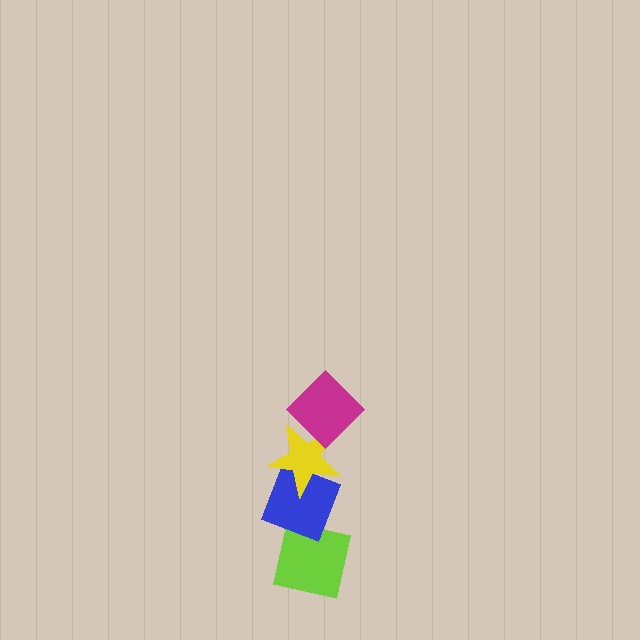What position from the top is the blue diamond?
The blue diamond is 3rd from the top.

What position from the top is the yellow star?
The yellow star is 2nd from the top.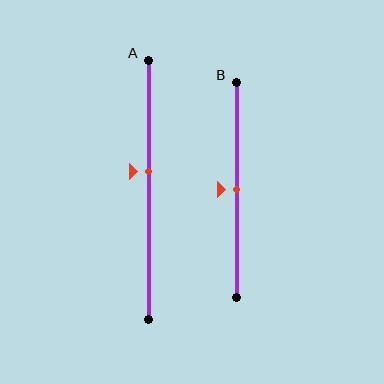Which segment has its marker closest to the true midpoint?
Segment B has its marker closest to the true midpoint.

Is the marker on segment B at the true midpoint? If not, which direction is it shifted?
Yes, the marker on segment B is at the true midpoint.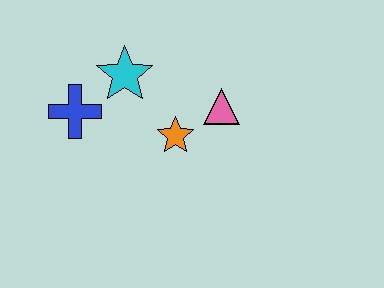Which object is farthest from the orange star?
The blue cross is farthest from the orange star.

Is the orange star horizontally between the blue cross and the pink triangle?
Yes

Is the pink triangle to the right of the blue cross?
Yes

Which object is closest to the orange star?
The pink triangle is closest to the orange star.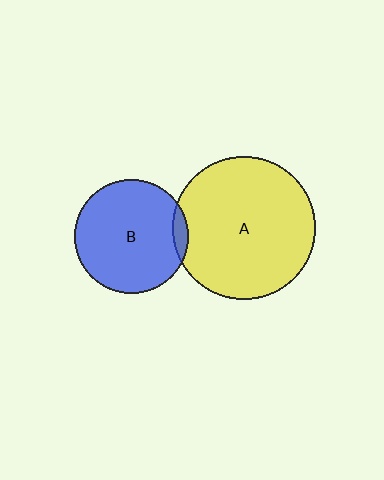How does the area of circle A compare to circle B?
Approximately 1.5 times.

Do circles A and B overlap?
Yes.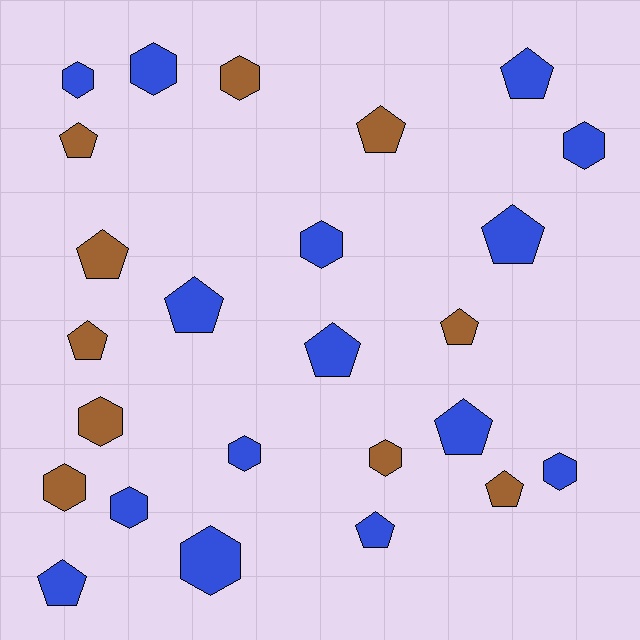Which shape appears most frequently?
Pentagon, with 13 objects.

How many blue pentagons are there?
There are 7 blue pentagons.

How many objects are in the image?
There are 25 objects.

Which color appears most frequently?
Blue, with 15 objects.